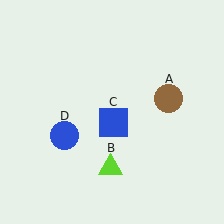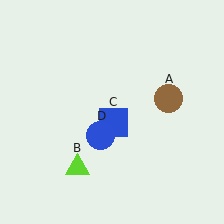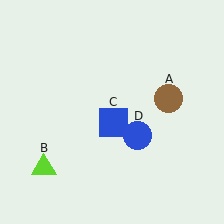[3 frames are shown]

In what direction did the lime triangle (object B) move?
The lime triangle (object B) moved left.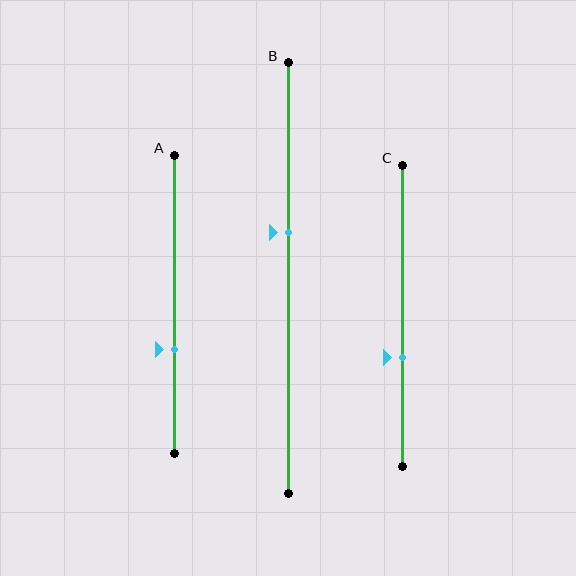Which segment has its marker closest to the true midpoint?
Segment B has its marker closest to the true midpoint.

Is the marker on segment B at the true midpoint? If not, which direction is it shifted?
No, the marker on segment B is shifted upward by about 11% of the segment length.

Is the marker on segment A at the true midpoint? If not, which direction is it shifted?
No, the marker on segment A is shifted downward by about 15% of the segment length.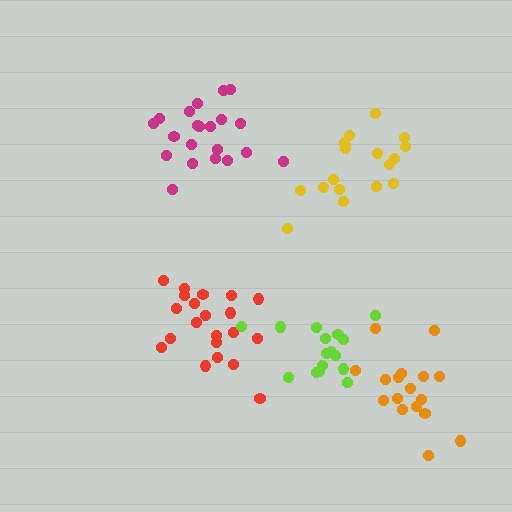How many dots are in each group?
Group 1: 21 dots, Group 2: 18 dots, Group 3: 16 dots, Group 4: 21 dots, Group 5: 17 dots (93 total).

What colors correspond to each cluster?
The clusters are colored: red, yellow, lime, magenta, orange.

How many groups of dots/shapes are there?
There are 5 groups.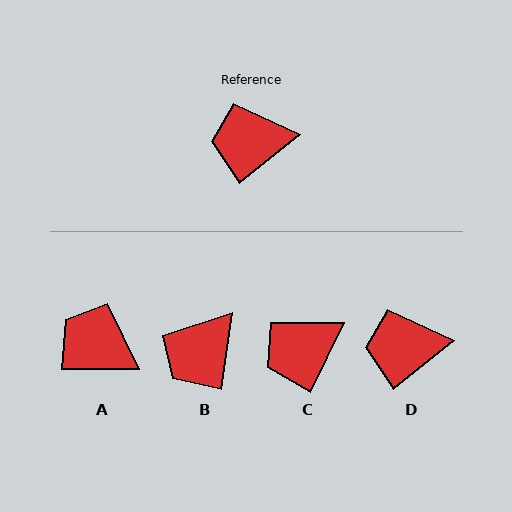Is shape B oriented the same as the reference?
No, it is off by about 43 degrees.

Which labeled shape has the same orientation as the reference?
D.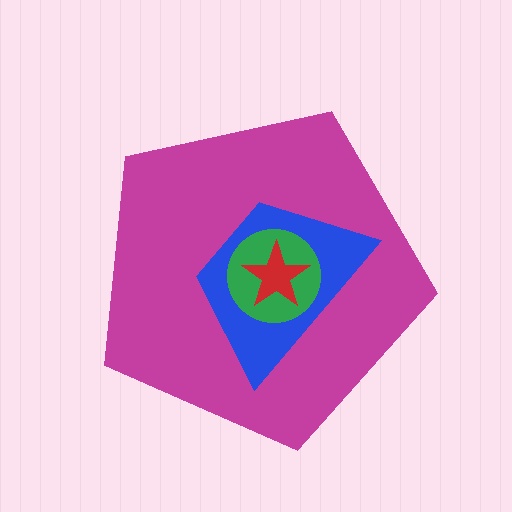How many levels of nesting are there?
4.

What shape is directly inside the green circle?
The red star.